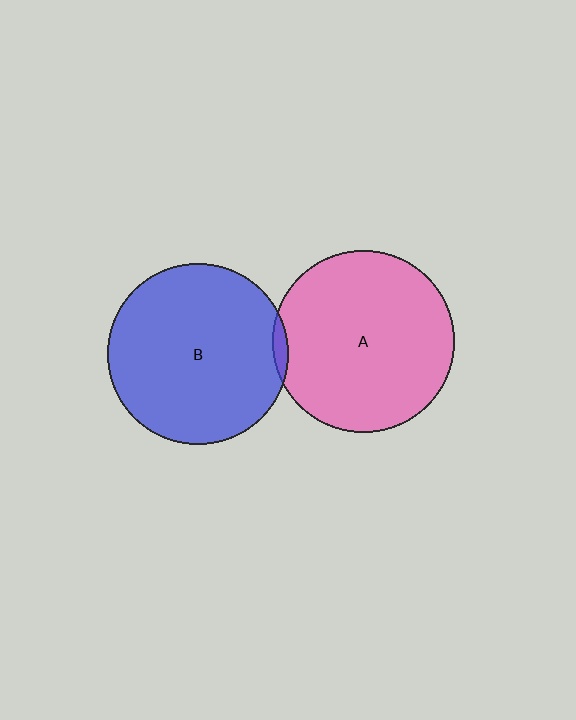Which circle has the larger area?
Circle A (pink).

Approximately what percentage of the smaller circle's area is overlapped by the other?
Approximately 5%.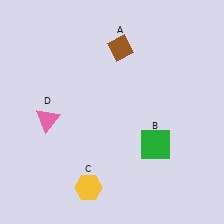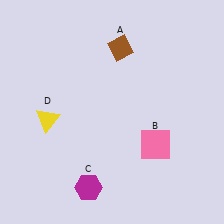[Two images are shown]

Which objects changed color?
B changed from green to pink. C changed from yellow to magenta. D changed from pink to yellow.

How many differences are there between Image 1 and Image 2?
There are 3 differences between the two images.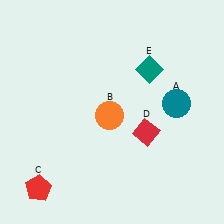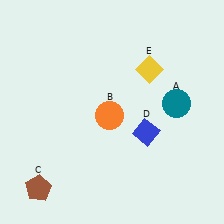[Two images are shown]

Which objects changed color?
C changed from red to brown. D changed from red to blue. E changed from teal to yellow.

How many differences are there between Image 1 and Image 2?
There are 3 differences between the two images.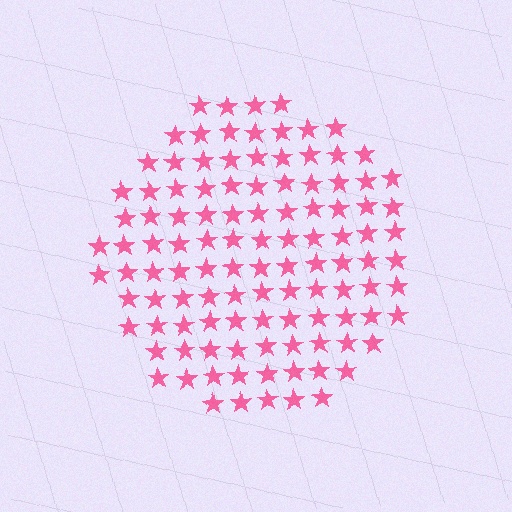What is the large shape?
The large shape is a circle.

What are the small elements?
The small elements are stars.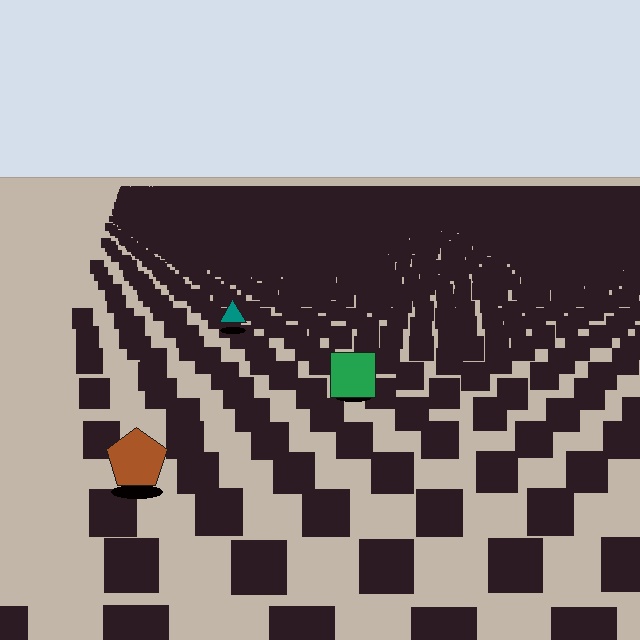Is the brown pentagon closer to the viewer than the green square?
Yes. The brown pentagon is closer — you can tell from the texture gradient: the ground texture is coarser near it.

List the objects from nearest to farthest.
From nearest to farthest: the brown pentagon, the green square, the teal triangle.